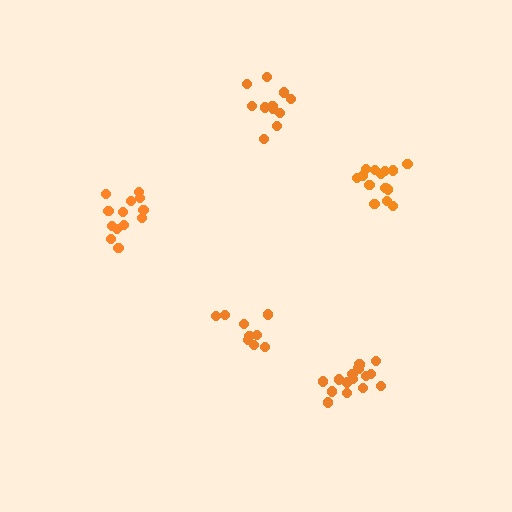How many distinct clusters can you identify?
There are 5 distinct clusters.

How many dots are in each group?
Group 1: 14 dots, Group 2: 11 dots, Group 3: 9 dots, Group 4: 13 dots, Group 5: 15 dots (62 total).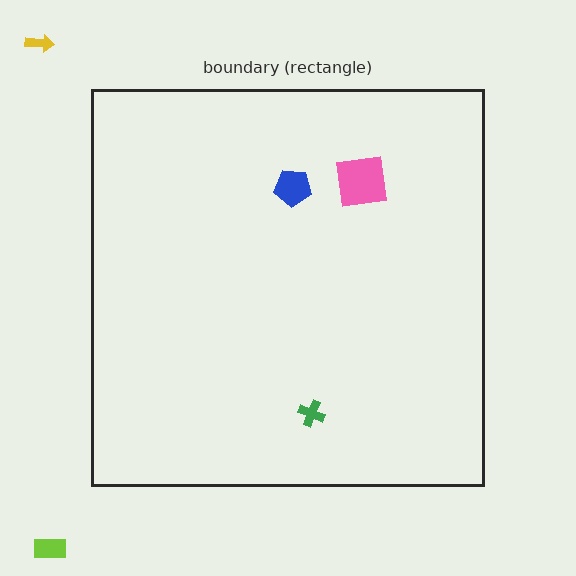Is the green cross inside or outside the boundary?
Inside.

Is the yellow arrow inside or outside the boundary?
Outside.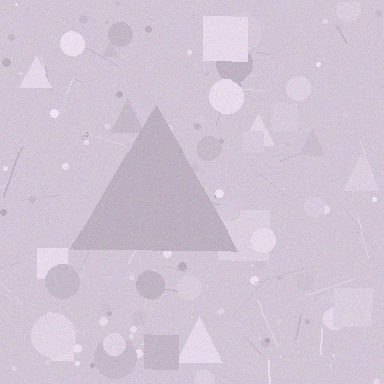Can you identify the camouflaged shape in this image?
The camouflaged shape is a triangle.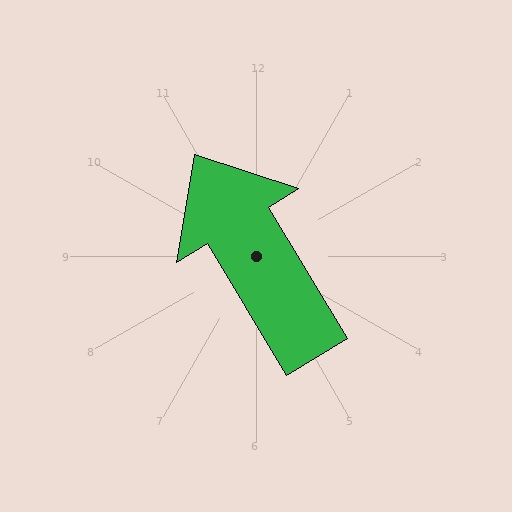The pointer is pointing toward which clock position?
Roughly 11 o'clock.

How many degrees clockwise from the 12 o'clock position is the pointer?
Approximately 329 degrees.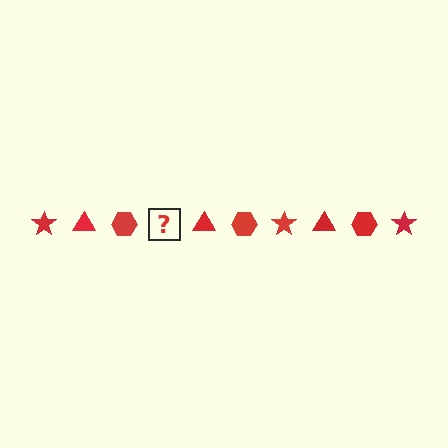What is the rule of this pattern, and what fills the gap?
The rule is that the pattern cycles through star, triangle, hexagon shapes in red. The gap should be filled with a red star.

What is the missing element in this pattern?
The missing element is a red star.